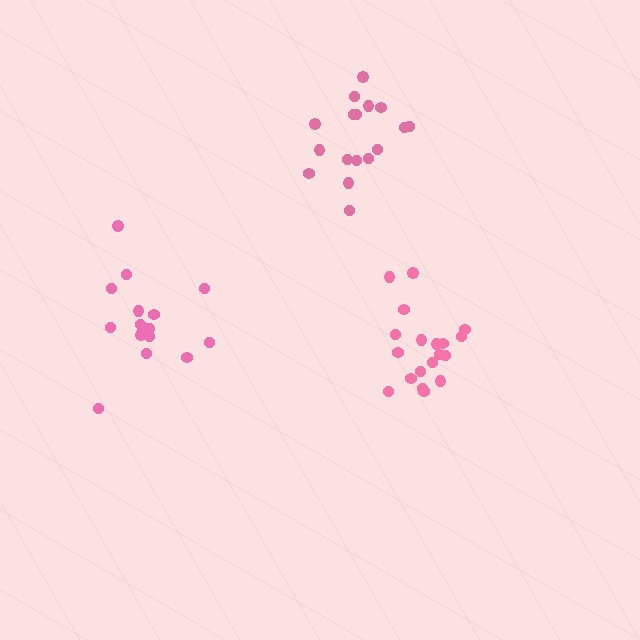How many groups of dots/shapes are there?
There are 3 groups.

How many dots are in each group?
Group 1: 19 dots, Group 2: 16 dots, Group 3: 17 dots (52 total).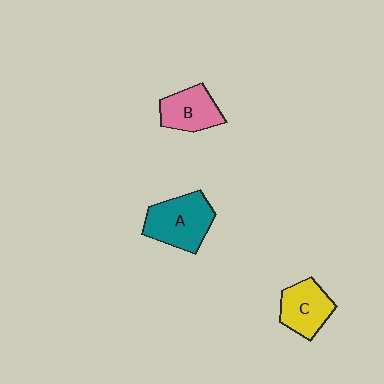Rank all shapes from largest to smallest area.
From largest to smallest: A (teal), C (yellow), B (pink).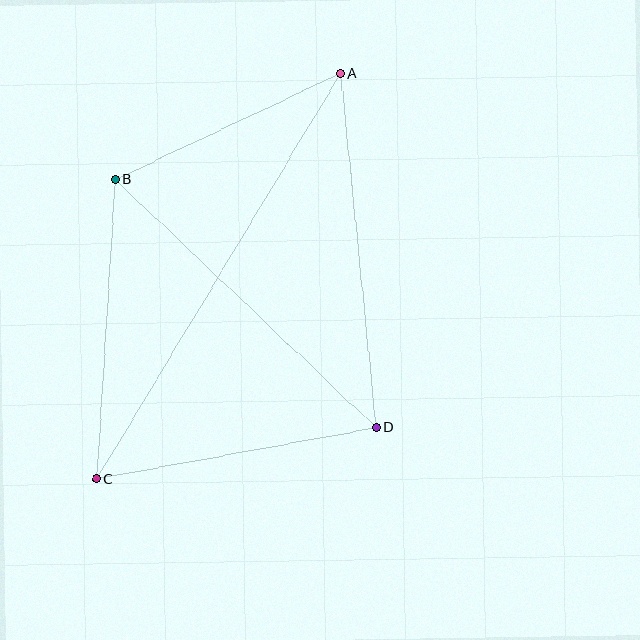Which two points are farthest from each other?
Points A and C are farthest from each other.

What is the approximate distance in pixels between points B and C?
The distance between B and C is approximately 300 pixels.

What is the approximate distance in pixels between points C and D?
The distance between C and D is approximately 284 pixels.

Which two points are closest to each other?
Points A and B are closest to each other.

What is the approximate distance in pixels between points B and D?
The distance between B and D is approximately 360 pixels.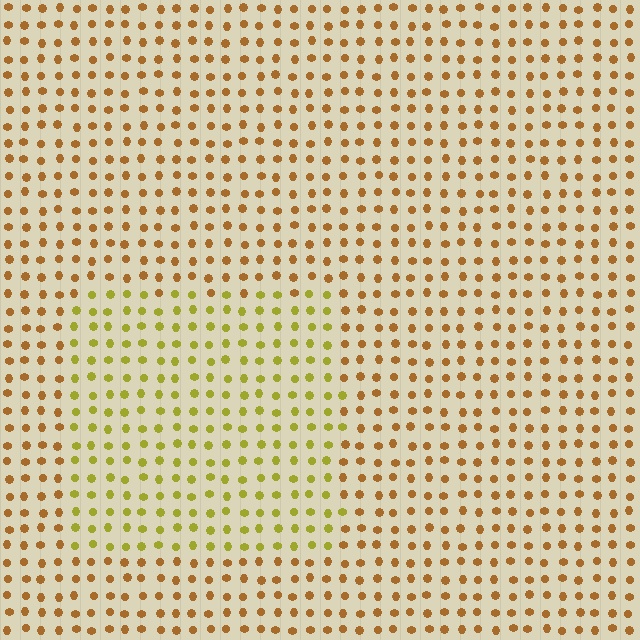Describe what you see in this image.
The image is filled with small brown elements in a uniform arrangement. A rectangle-shaped region is visible where the elements are tinted to a slightly different hue, forming a subtle color boundary.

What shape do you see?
I see a rectangle.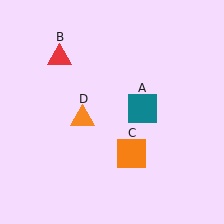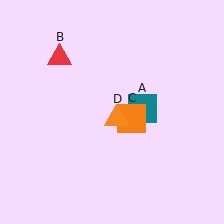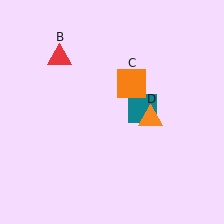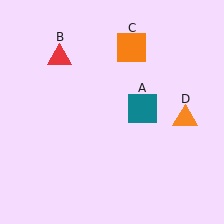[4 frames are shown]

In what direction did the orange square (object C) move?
The orange square (object C) moved up.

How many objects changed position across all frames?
2 objects changed position: orange square (object C), orange triangle (object D).